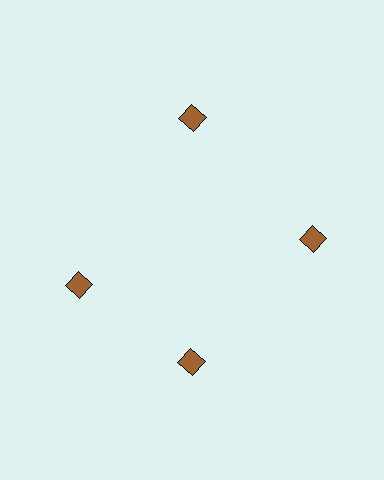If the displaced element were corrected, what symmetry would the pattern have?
It would have 4-fold rotational symmetry — the pattern would map onto itself every 90 degrees.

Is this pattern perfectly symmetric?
No. The 4 brown diamonds are arranged in a ring, but one element near the 9 o'clock position is rotated out of alignment along the ring, breaking the 4-fold rotational symmetry.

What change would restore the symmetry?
The symmetry would be restored by rotating it back into even spacing with its neighbors so that all 4 diamonds sit at equal angles and equal distance from the center.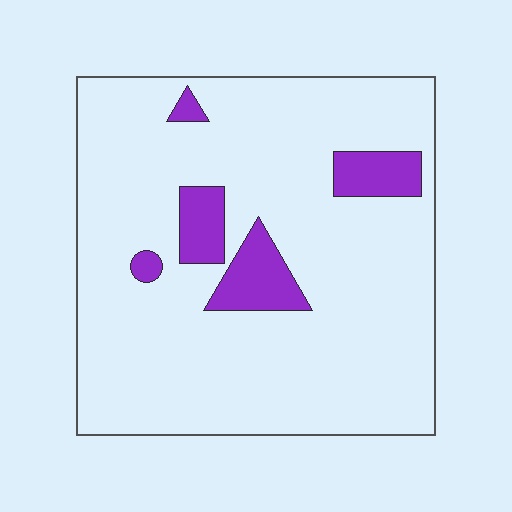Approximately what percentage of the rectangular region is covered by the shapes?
Approximately 10%.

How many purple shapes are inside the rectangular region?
5.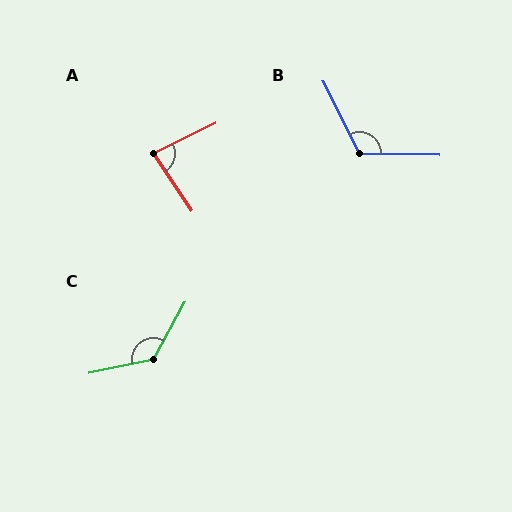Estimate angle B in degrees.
Approximately 118 degrees.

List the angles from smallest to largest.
A (82°), B (118°), C (130°).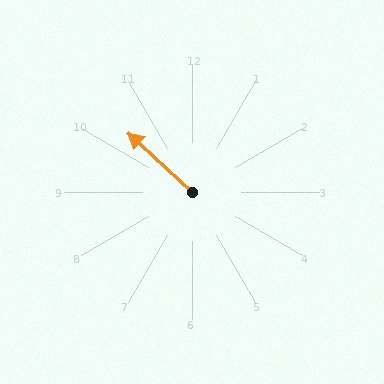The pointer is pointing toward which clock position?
Roughly 10 o'clock.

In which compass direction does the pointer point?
Northwest.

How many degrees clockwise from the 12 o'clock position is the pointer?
Approximately 313 degrees.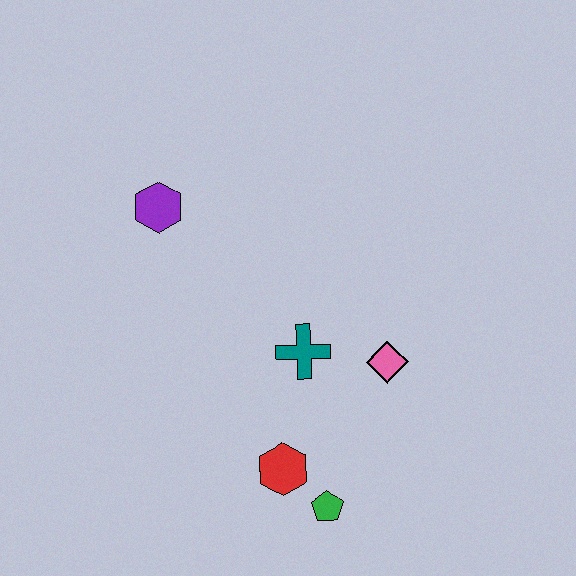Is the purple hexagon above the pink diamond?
Yes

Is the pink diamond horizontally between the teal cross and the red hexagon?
No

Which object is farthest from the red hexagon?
The purple hexagon is farthest from the red hexagon.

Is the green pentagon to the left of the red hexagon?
No